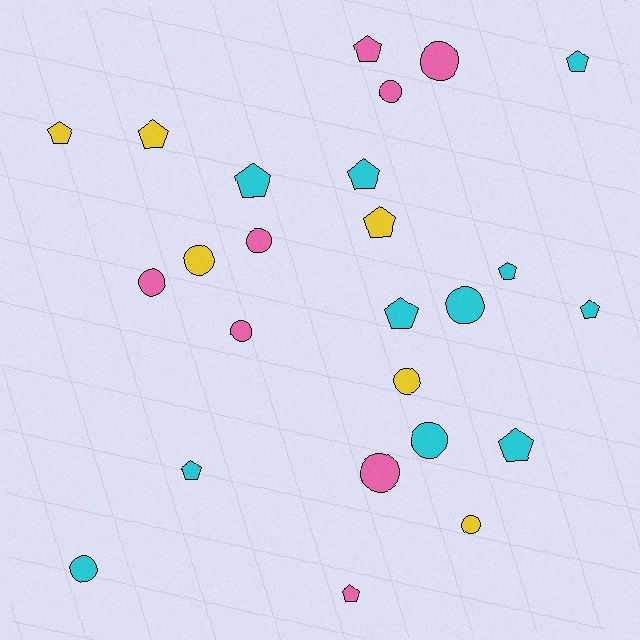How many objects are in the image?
There are 25 objects.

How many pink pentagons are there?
There are 2 pink pentagons.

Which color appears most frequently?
Cyan, with 11 objects.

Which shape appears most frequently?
Pentagon, with 13 objects.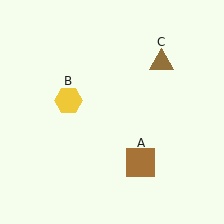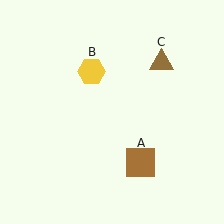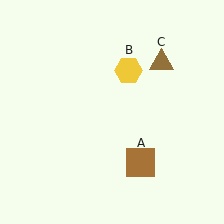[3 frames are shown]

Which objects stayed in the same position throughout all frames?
Brown square (object A) and brown triangle (object C) remained stationary.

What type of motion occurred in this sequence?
The yellow hexagon (object B) rotated clockwise around the center of the scene.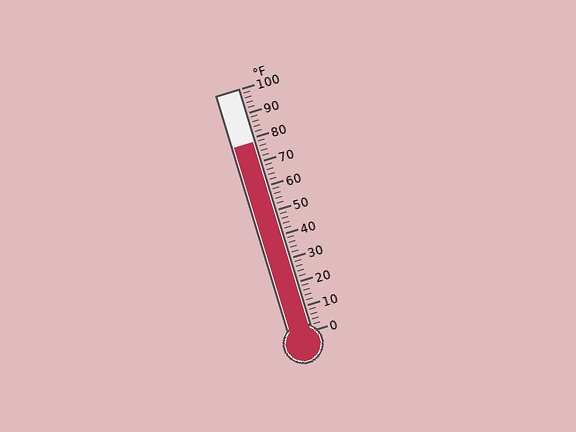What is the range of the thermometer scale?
The thermometer scale ranges from 0°F to 100°F.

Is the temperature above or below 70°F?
The temperature is above 70°F.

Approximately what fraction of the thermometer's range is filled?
The thermometer is filled to approximately 80% of its range.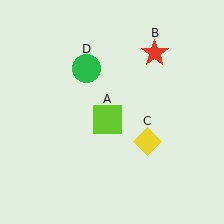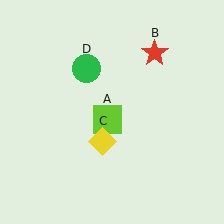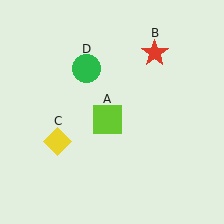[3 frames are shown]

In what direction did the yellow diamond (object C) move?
The yellow diamond (object C) moved left.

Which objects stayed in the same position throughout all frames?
Lime square (object A) and red star (object B) and green circle (object D) remained stationary.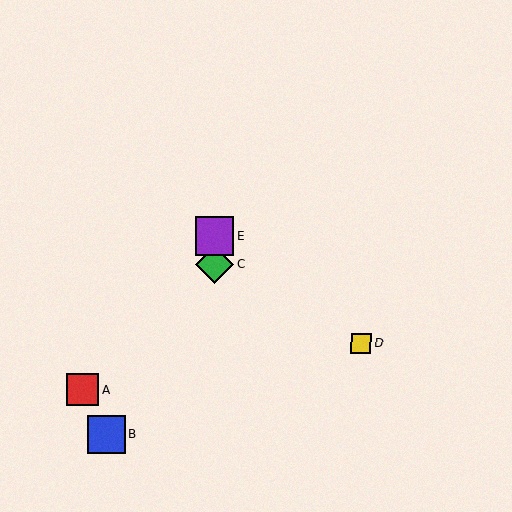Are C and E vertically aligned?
Yes, both are at x≈214.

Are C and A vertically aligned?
No, C is at x≈214 and A is at x≈83.